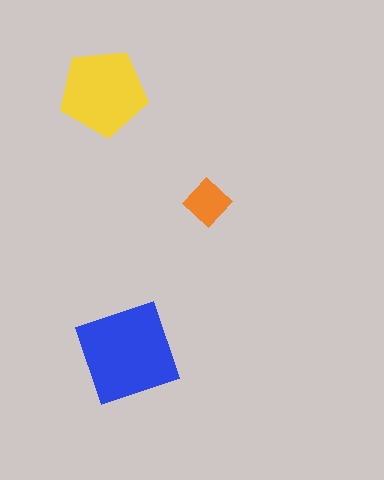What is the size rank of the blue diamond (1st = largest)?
1st.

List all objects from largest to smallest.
The blue diamond, the yellow pentagon, the orange diamond.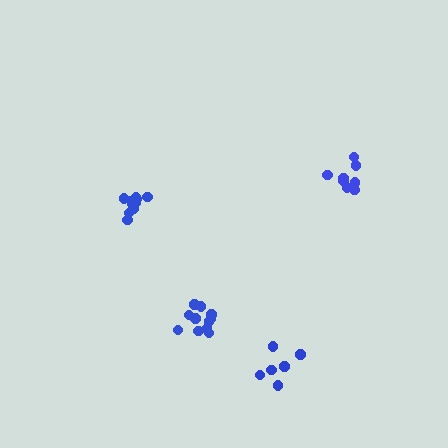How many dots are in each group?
Group 1: 11 dots, Group 2: 11 dots, Group 3: 9 dots, Group 4: 7 dots (38 total).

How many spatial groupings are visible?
There are 4 spatial groupings.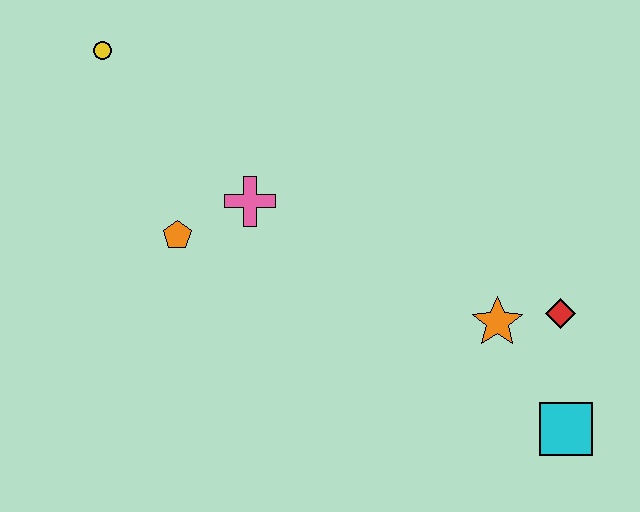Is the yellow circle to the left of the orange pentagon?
Yes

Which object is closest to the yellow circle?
The orange pentagon is closest to the yellow circle.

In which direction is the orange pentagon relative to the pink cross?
The orange pentagon is to the left of the pink cross.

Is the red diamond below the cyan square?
No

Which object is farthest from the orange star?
The yellow circle is farthest from the orange star.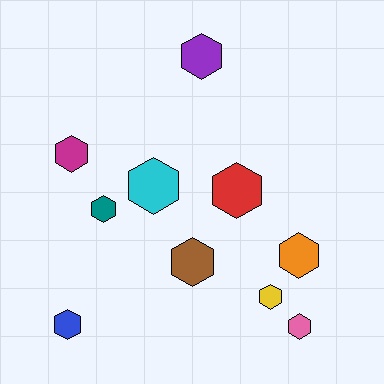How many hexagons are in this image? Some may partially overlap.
There are 10 hexagons.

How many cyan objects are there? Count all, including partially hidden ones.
There is 1 cyan object.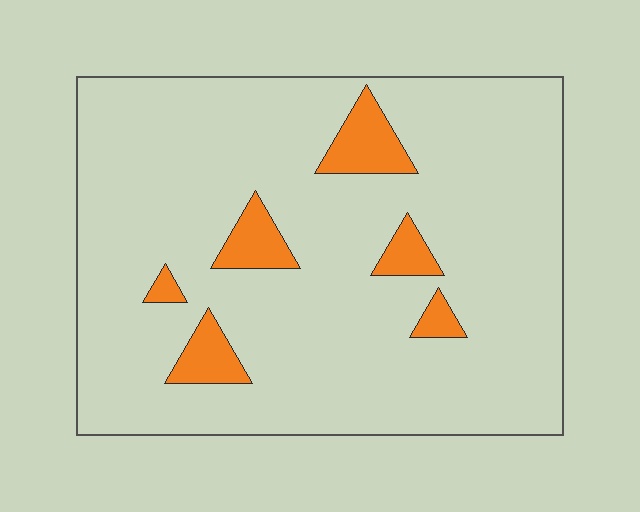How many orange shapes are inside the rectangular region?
6.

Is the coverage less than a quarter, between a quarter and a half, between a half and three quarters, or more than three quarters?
Less than a quarter.